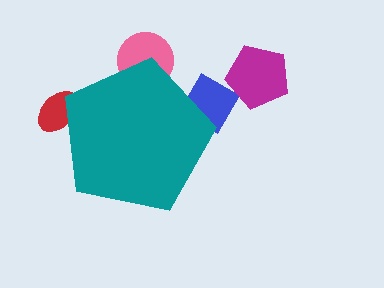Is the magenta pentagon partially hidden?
No, the magenta pentagon is fully visible.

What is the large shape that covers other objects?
A teal pentagon.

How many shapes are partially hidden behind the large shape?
3 shapes are partially hidden.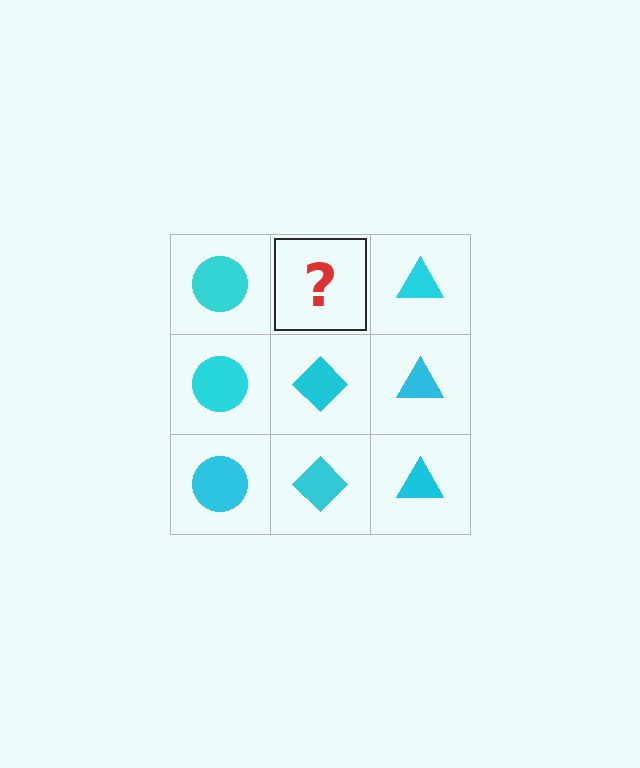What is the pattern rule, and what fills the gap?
The rule is that each column has a consistent shape. The gap should be filled with a cyan diamond.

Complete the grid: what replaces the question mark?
The question mark should be replaced with a cyan diamond.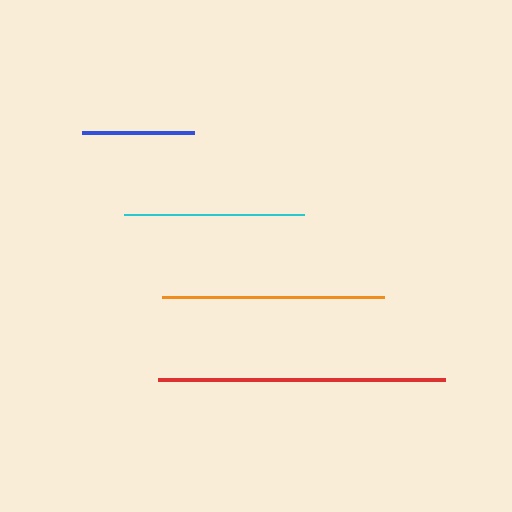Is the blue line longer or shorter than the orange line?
The orange line is longer than the blue line.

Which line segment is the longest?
The red line is the longest at approximately 288 pixels.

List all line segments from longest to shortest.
From longest to shortest: red, orange, cyan, blue.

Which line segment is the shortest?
The blue line is the shortest at approximately 112 pixels.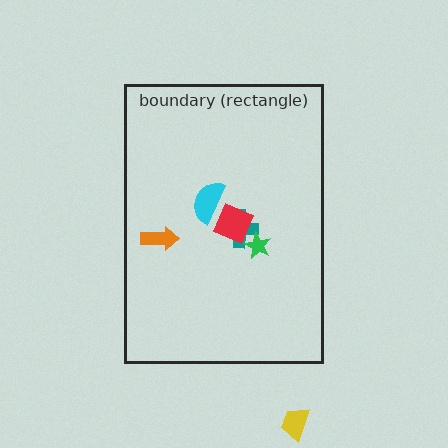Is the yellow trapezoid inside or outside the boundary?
Outside.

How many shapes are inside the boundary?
5 inside, 1 outside.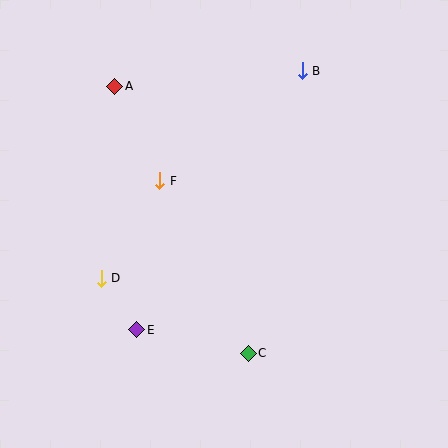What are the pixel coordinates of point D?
Point D is at (101, 278).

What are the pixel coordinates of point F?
Point F is at (160, 181).